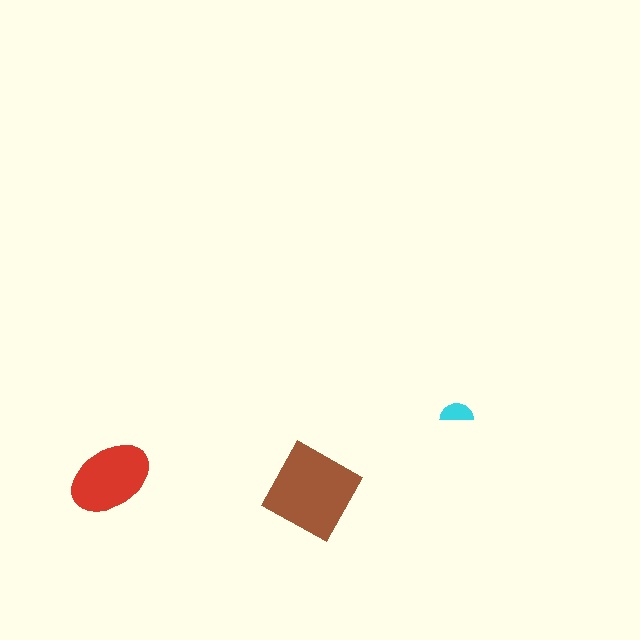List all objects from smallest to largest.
The cyan semicircle, the red ellipse, the brown diamond.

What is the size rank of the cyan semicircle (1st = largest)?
3rd.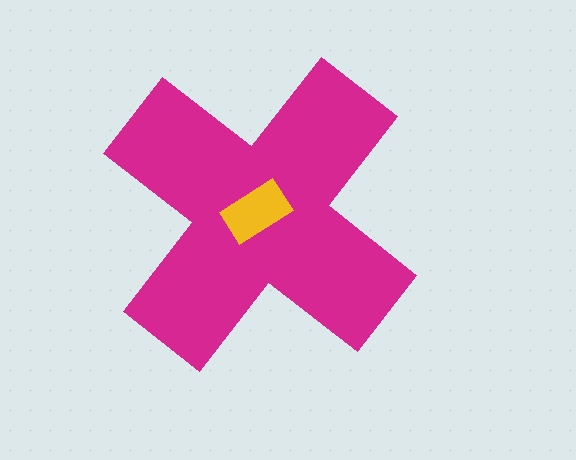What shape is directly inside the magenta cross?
The yellow rectangle.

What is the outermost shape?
The magenta cross.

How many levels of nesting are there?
2.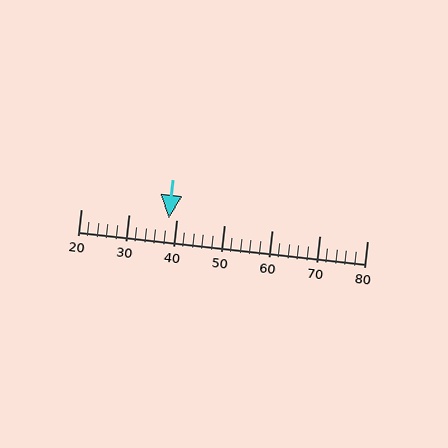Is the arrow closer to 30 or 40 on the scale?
The arrow is closer to 40.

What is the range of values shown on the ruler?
The ruler shows values from 20 to 80.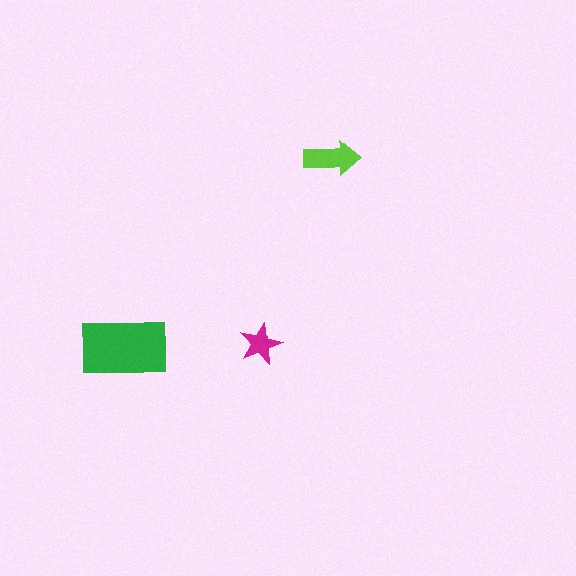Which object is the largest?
The green rectangle.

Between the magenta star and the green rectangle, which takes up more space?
The green rectangle.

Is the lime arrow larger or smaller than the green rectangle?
Smaller.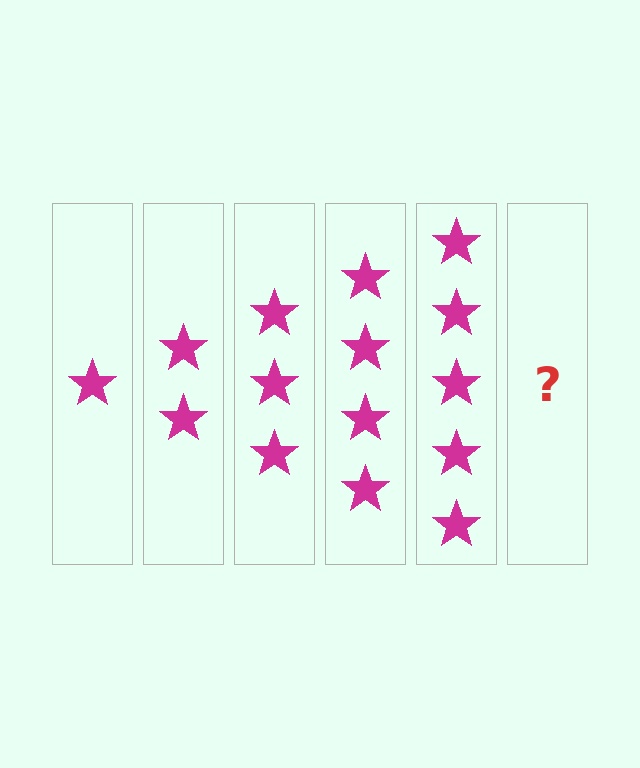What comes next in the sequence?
The next element should be 6 stars.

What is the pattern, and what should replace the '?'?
The pattern is that each step adds one more star. The '?' should be 6 stars.